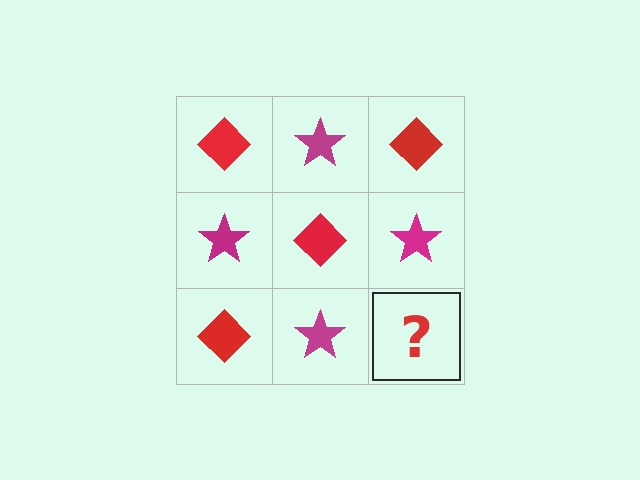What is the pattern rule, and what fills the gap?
The rule is that it alternates red diamond and magenta star in a checkerboard pattern. The gap should be filled with a red diamond.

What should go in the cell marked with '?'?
The missing cell should contain a red diamond.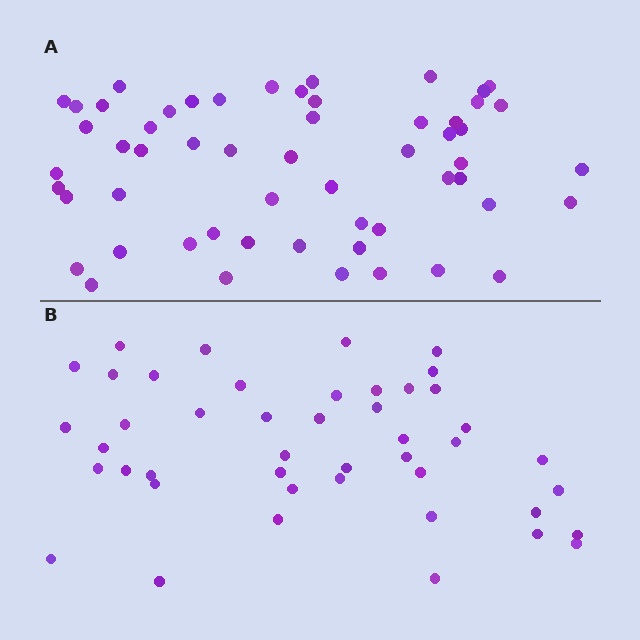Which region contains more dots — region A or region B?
Region A (the top region) has more dots.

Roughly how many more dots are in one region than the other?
Region A has roughly 12 or so more dots than region B.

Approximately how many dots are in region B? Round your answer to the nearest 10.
About 40 dots. (The exact count is 45, which rounds to 40.)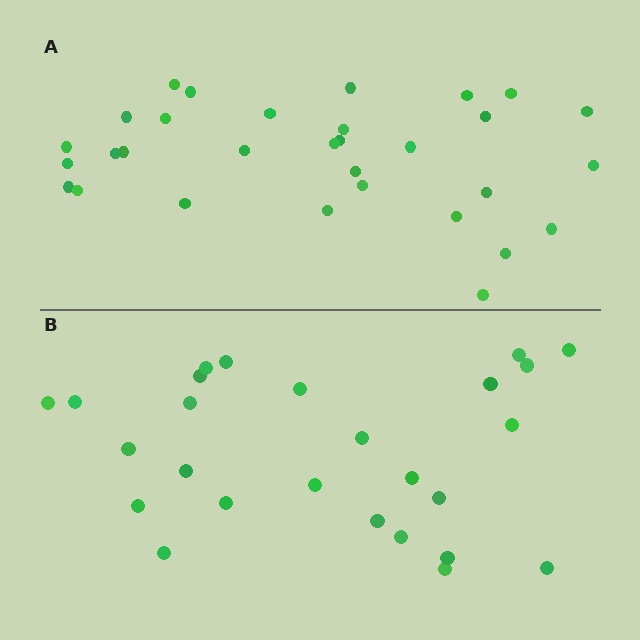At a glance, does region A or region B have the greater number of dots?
Region A (the top region) has more dots.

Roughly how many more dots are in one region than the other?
Region A has about 5 more dots than region B.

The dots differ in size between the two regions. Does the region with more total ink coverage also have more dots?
No. Region B has more total ink coverage because its dots are larger, but region A actually contains more individual dots. Total area can be misleading — the number of items is what matters here.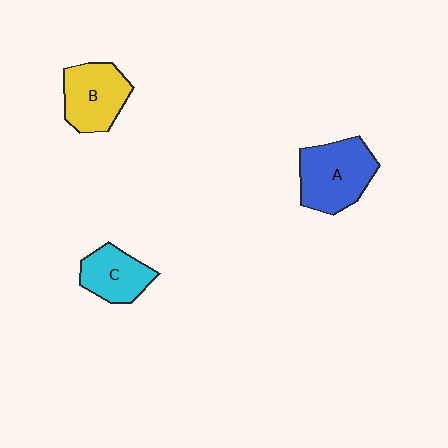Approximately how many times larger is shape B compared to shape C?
Approximately 1.2 times.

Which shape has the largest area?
Shape A (blue).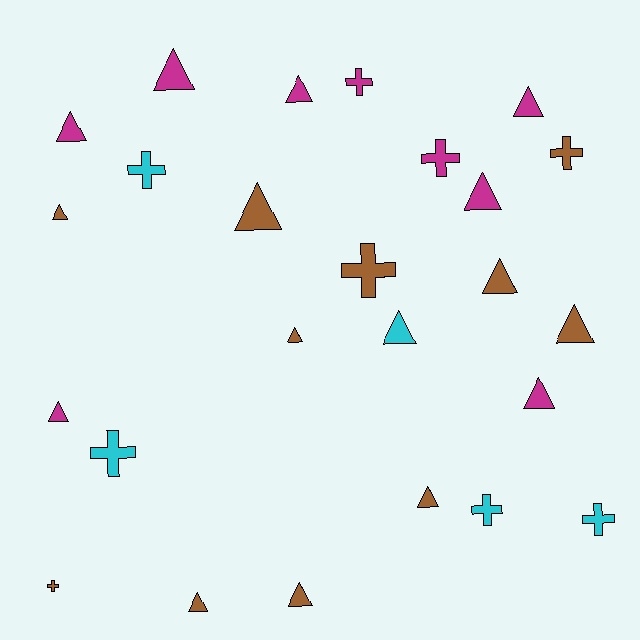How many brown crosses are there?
There are 3 brown crosses.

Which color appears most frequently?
Brown, with 11 objects.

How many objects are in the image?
There are 25 objects.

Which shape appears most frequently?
Triangle, with 16 objects.